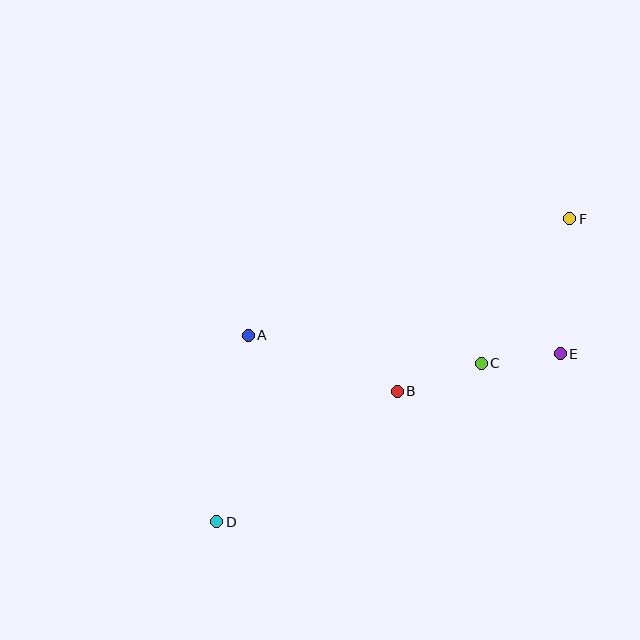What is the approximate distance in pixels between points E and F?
The distance between E and F is approximately 136 pixels.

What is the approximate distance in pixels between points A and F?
The distance between A and F is approximately 342 pixels.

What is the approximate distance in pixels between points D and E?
The distance between D and E is approximately 383 pixels.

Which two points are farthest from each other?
Points D and F are farthest from each other.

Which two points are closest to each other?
Points C and E are closest to each other.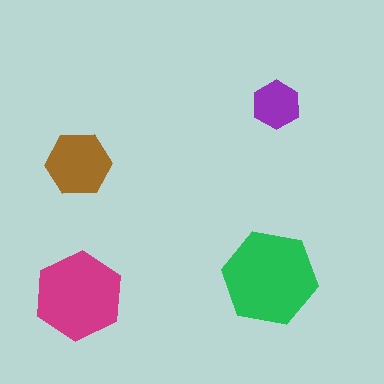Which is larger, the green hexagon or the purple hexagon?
The green one.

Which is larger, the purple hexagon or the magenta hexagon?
The magenta one.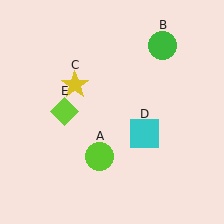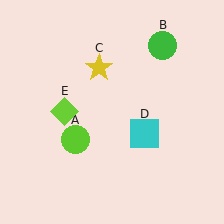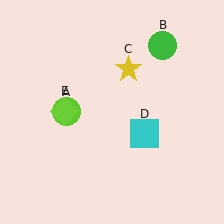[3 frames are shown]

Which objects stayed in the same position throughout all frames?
Green circle (object B) and cyan square (object D) and lime diamond (object E) remained stationary.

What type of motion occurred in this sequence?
The lime circle (object A), yellow star (object C) rotated clockwise around the center of the scene.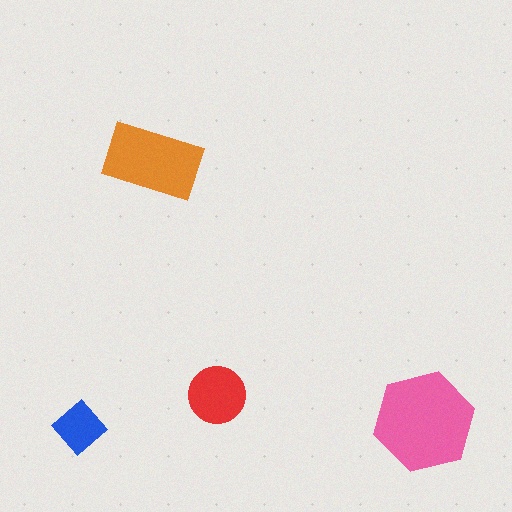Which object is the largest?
The pink hexagon.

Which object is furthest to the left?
The blue diamond is leftmost.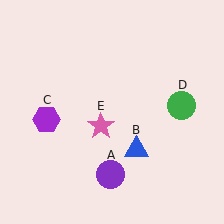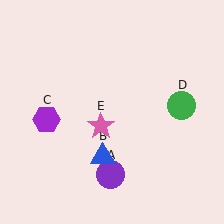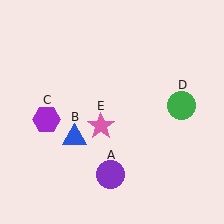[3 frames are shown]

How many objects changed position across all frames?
1 object changed position: blue triangle (object B).